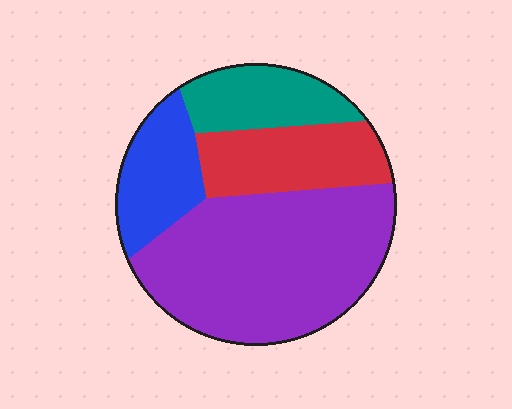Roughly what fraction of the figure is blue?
Blue takes up about one sixth (1/6) of the figure.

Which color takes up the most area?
Purple, at roughly 50%.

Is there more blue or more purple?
Purple.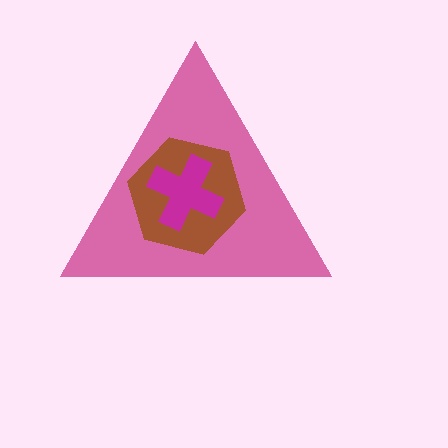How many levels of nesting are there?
3.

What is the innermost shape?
The magenta cross.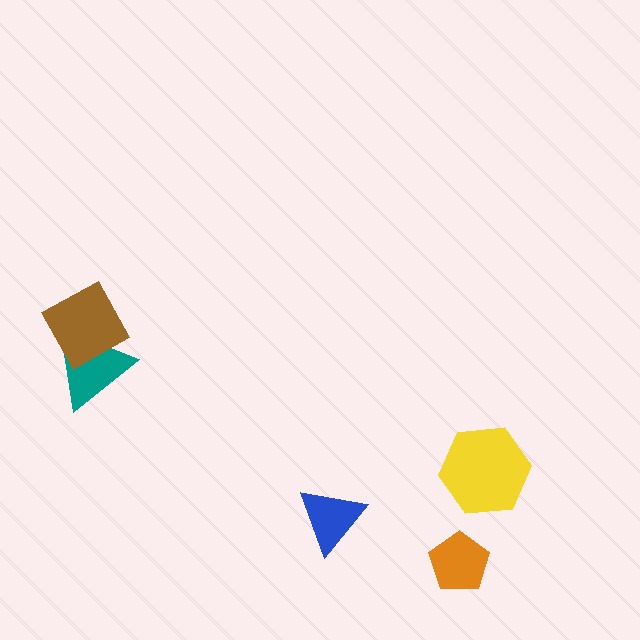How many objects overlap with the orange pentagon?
0 objects overlap with the orange pentagon.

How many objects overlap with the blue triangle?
0 objects overlap with the blue triangle.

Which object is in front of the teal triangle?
The brown diamond is in front of the teal triangle.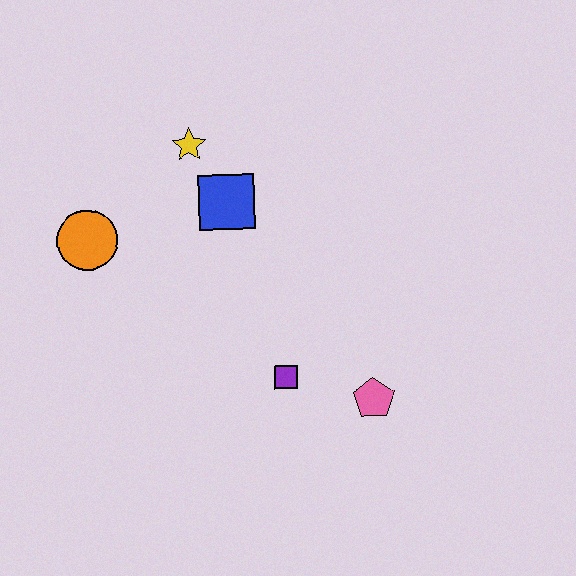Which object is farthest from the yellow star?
The pink pentagon is farthest from the yellow star.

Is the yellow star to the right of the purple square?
No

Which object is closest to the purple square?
The pink pentagon is closest to the purple square.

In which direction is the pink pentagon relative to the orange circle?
The pink pentagon is to the right of the orange circle.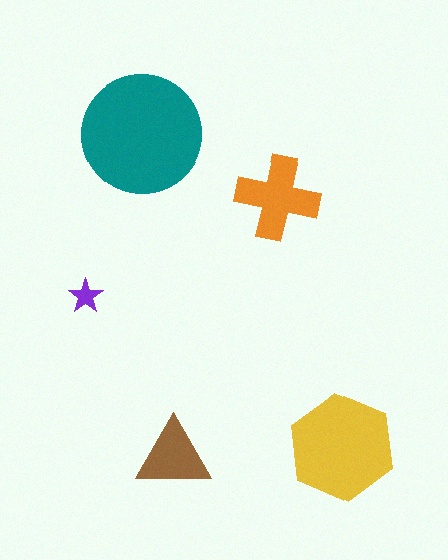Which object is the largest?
The teal circle.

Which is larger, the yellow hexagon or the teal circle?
The teal circle.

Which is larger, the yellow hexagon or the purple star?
The yellow hexagon.